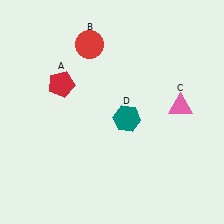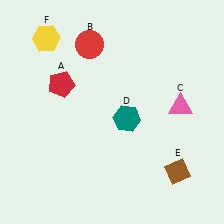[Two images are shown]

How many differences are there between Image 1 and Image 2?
There are 2 differences between the two images.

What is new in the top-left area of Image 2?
A yellow hexagon (F) was added in the top-left area of Image 2.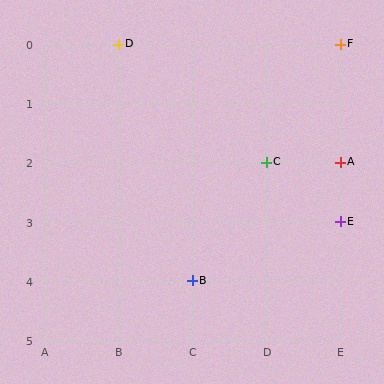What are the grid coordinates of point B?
Point B is at grid coordinates (C, 4).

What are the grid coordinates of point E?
Point E is at grid coordinates (E, 3).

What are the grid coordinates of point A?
Point A is at grid coordinates (E, 2).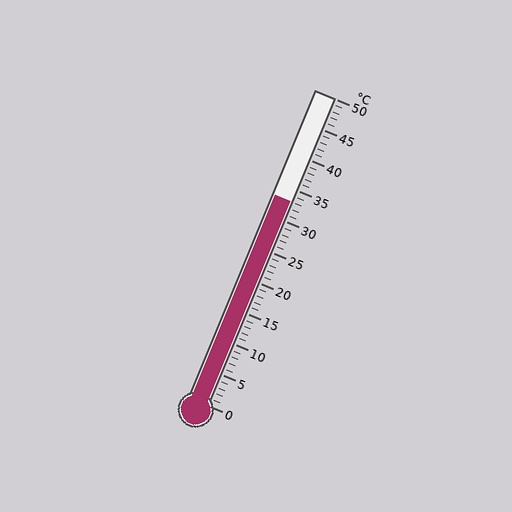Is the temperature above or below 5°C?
The temperature is above 5°C.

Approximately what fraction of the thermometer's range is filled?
The thermometer is filled to approximately 65% of its range.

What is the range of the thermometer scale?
The thermometer scale ranges from 0°C to 50°C.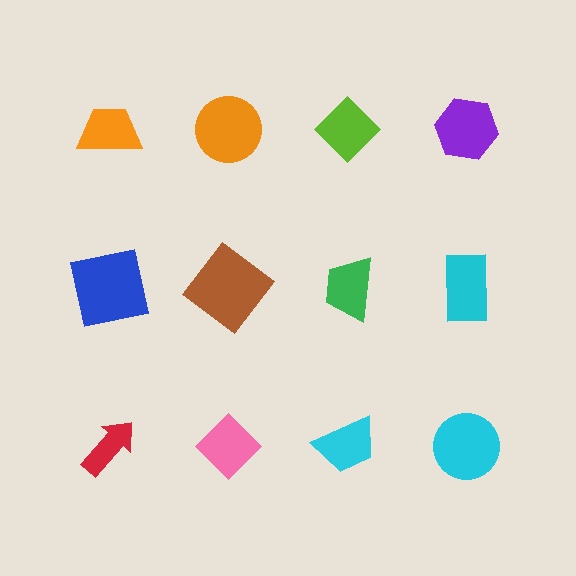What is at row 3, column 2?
A pink diamond.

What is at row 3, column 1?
A red arrow.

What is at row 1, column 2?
An orange circle.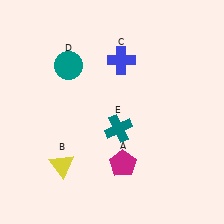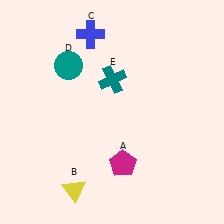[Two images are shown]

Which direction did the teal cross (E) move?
The teal cross (E) moved up.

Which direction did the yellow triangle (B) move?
The yellow triangle (B) moved down.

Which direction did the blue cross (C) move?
The blue cross (C) moved left.